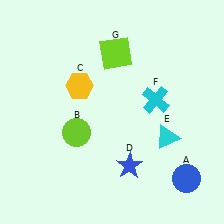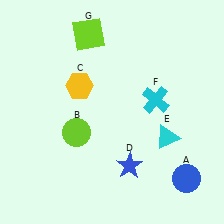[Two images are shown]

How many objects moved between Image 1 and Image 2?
1 object moved between the two images.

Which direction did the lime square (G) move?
The lime square (G) moved left.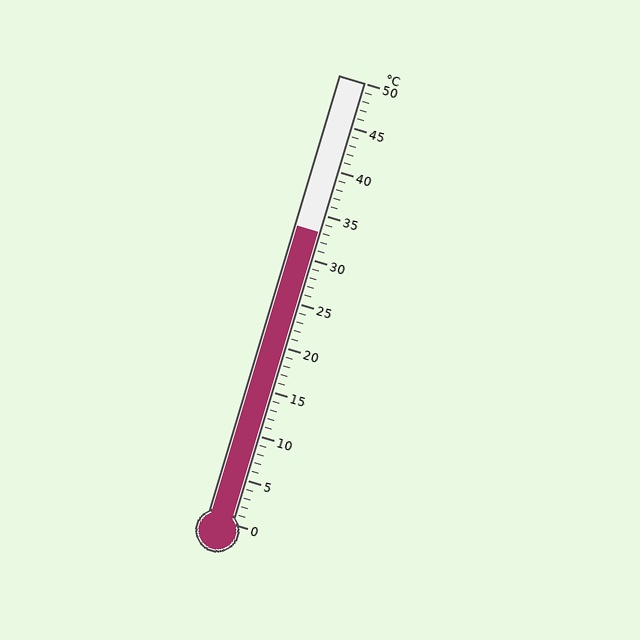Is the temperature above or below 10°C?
The temperature is above 10°C.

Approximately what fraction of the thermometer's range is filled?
The thermometer is filled to approximately 65% of its range.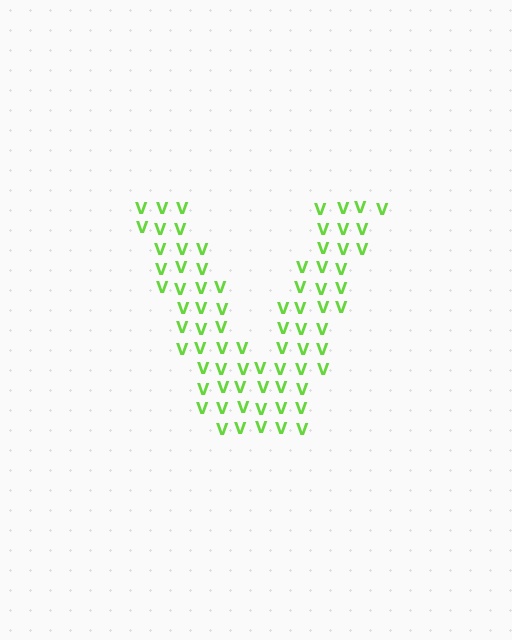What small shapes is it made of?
It is made of small letter V's.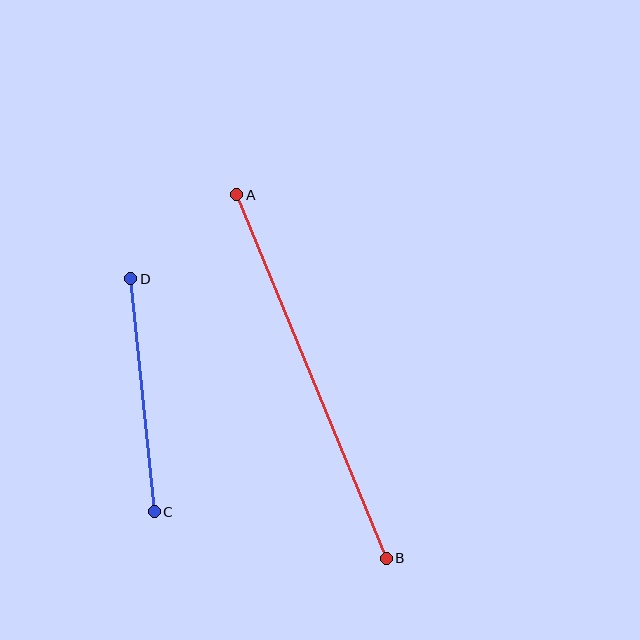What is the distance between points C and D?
The distance is approximately 234 pixels.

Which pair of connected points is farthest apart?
Points A and B are farthest apart.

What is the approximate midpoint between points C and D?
The midpoint is at approximately (143, 395) pixels.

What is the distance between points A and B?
The distance is approximately 393 pixels.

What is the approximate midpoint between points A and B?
The midpoint is at approximately (312, 377) pixels.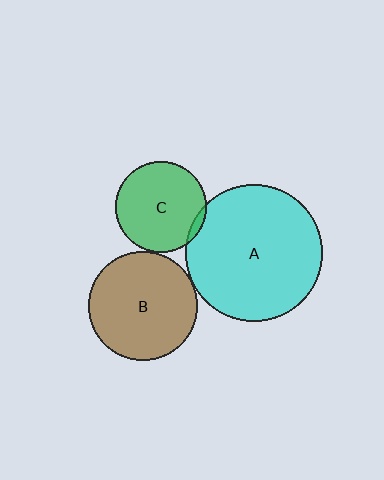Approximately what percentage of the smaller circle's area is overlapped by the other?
Approximately 5%.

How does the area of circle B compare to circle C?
Approximately 1.4 times.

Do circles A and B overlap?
Yes.